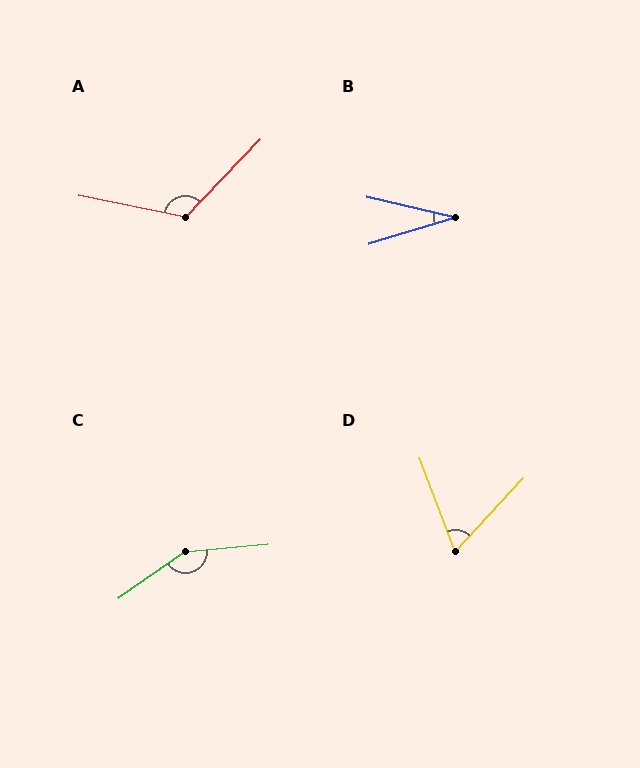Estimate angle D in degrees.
Approximately 64 degrees.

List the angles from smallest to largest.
B (30°), D (64°), A (122°), C (150°).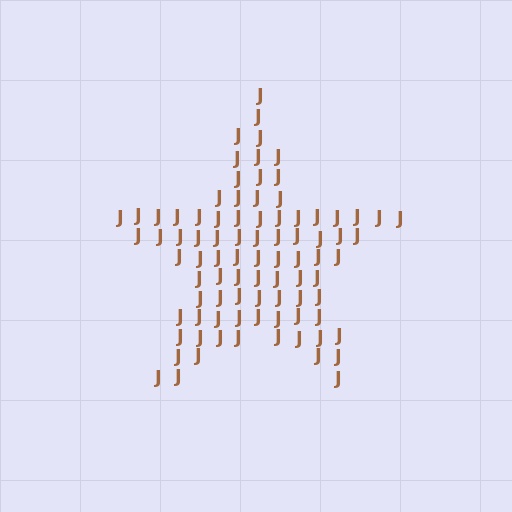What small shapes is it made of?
It is made of small letter J's.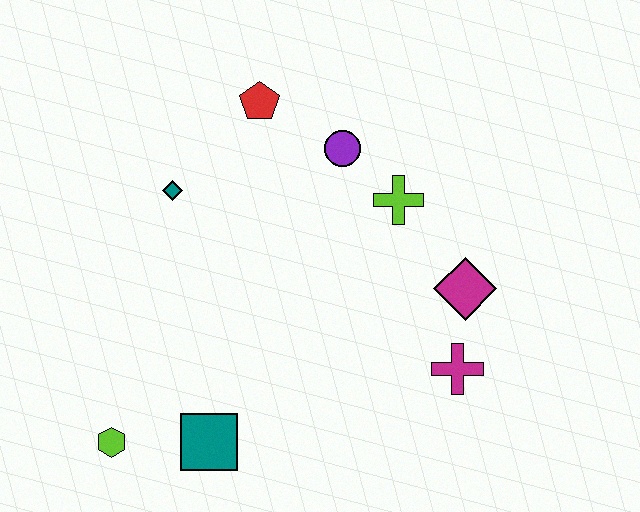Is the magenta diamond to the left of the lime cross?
No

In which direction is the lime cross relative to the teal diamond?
The lime cross is to the right of the teal diamond.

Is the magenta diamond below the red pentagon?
Yes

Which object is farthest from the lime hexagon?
The magenta diamond is farthest from the lime hexagon.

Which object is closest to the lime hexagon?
The teal square is closest to the lime hexagon.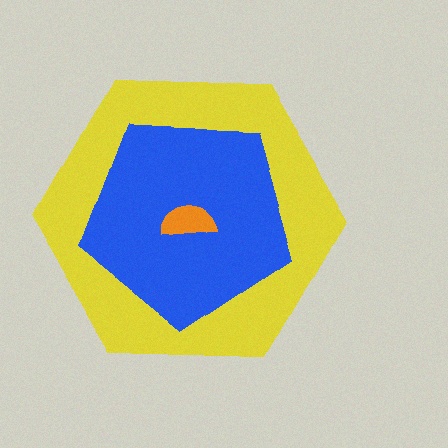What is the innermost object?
The orange semicircle.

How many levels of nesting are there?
3.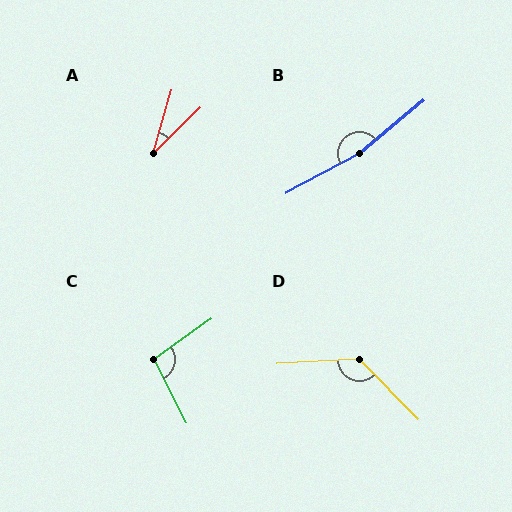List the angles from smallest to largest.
A (29°), C (98°), D (131°), B (168°).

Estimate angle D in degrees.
Approximately 131 degrees.